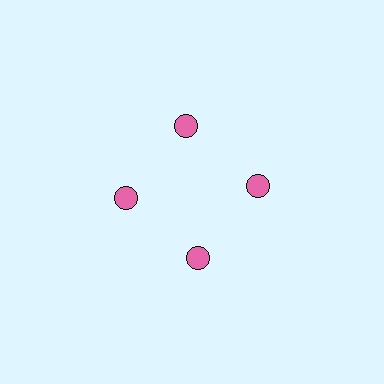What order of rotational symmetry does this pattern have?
This pattern has 4-fold rotational symmetry.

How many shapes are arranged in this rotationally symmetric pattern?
There are 4 shapes, arranged in 4 groups of 1.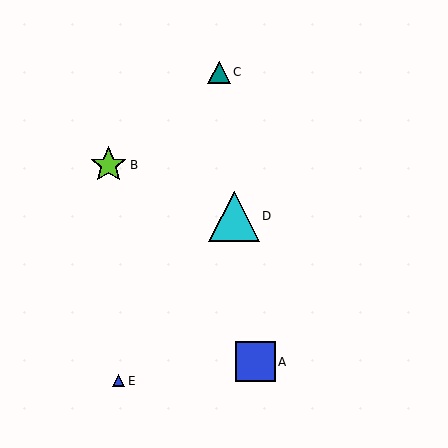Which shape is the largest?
The cyan triangle (labeled D) is the largest.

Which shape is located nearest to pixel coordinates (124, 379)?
The blue triangle (labeled E) at (119, 381) is nearest to that location.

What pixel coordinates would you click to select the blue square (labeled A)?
Click at (256, 362) to select the blue square A.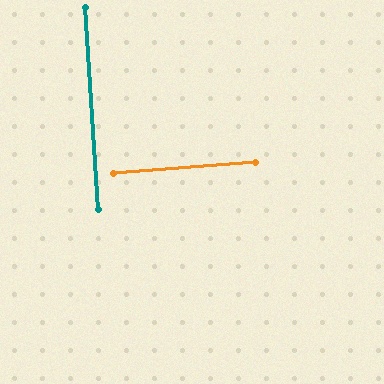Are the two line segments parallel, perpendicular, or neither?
Perpendicular — they meet at approximately 89°.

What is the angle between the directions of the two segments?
Approximately 89 degrees.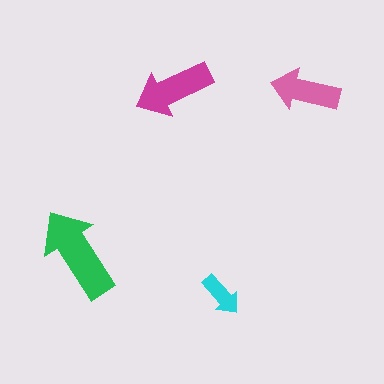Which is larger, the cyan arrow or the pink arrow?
The pink one.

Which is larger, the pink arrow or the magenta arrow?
The magenta one.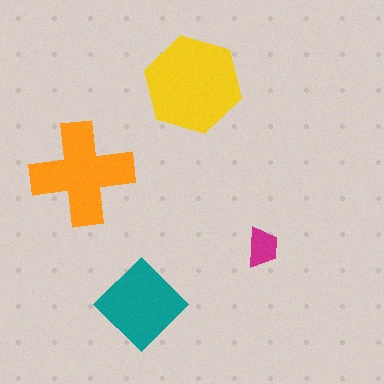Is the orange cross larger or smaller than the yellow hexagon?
Smaller.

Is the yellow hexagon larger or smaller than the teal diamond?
Larger.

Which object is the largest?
The yellow hexagon.